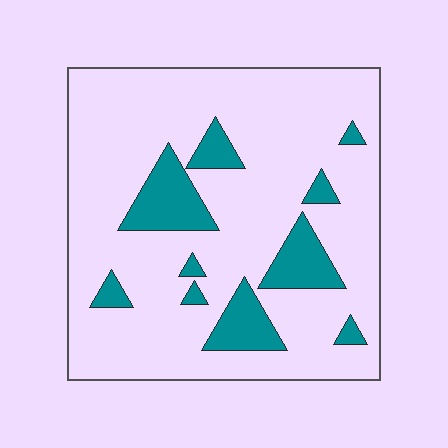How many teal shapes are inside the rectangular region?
10.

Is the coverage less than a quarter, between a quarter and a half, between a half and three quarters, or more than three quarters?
Less than a quarter.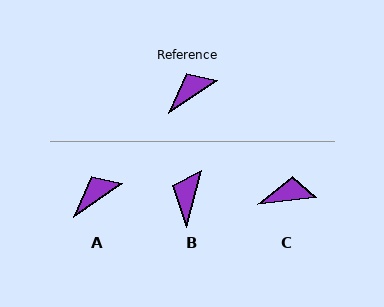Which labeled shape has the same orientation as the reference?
A.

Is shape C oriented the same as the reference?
No, it is off by about 28 degrees.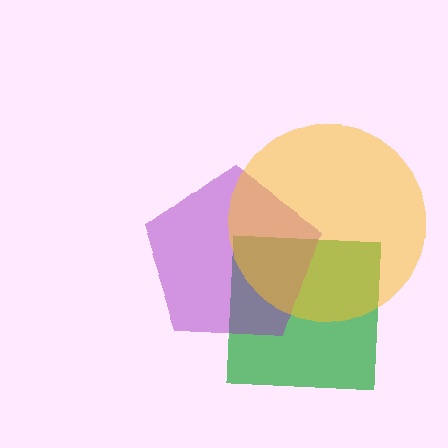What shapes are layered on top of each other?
The layered shapes are: a green square, a purple pentagon, a yellow circle.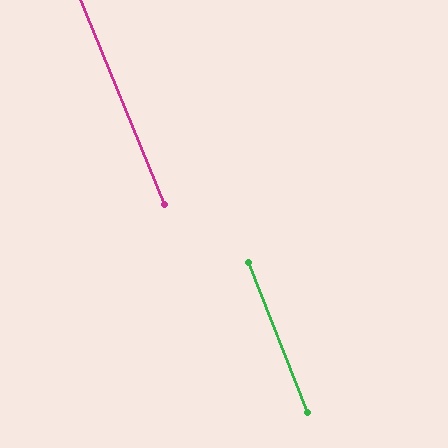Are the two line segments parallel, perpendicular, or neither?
Parallel — their directions differ by only 0.7°.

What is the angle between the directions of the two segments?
Approximately 1 degree.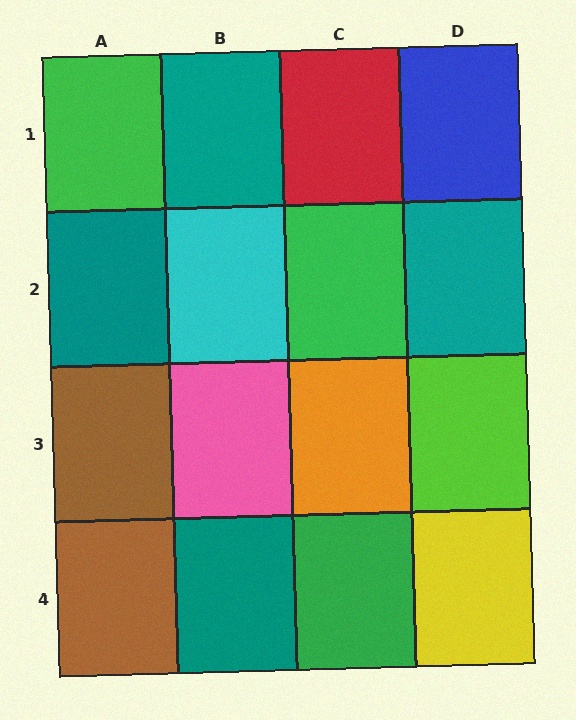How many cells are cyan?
1 cell is cyan.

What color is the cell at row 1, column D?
Blue.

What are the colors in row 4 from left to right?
Brown, teal, green, yellow.